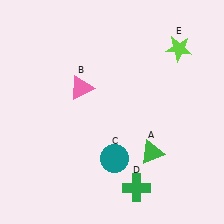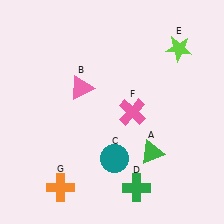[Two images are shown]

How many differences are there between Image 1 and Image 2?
There are 2 differences between the two images.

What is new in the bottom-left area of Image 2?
An orange cross (G) was added in the bottom-left area of Image 2.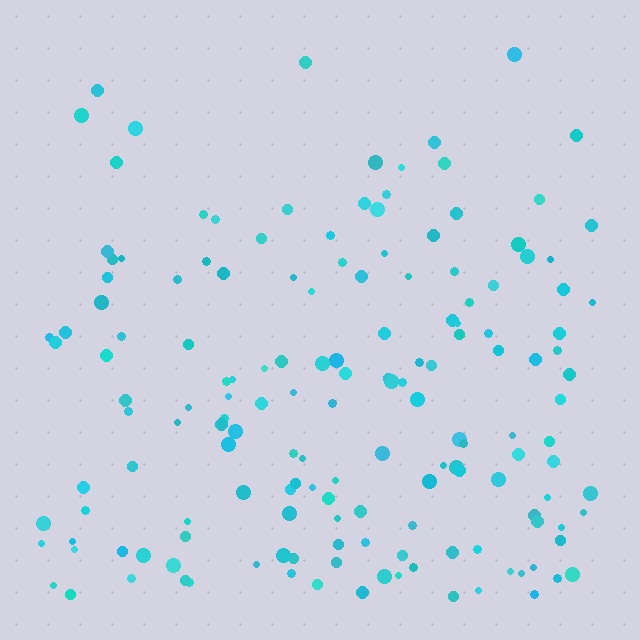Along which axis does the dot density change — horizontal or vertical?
Vertical.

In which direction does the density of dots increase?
From top to bottom, with the bottom side densest.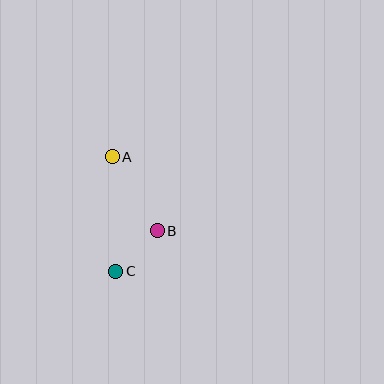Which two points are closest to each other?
Points B and C are closest to each other.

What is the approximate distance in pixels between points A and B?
The distance between A and B is approximately 87 pixels.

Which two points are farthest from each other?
Points A and C are farthest from each other.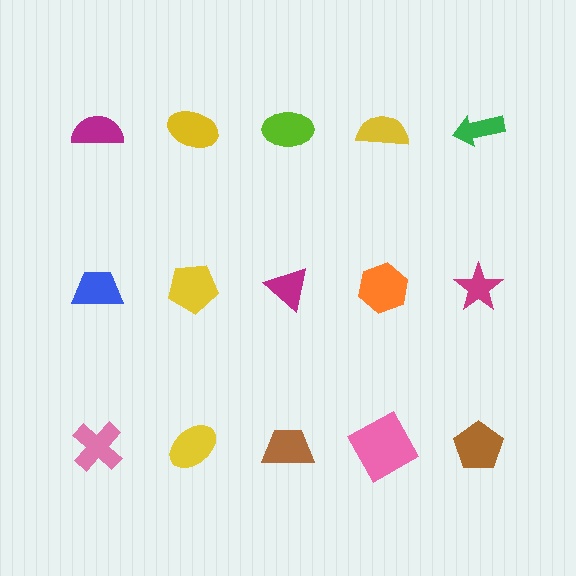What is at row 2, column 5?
A magenta star.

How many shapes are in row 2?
5 shapes.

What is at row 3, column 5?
A brown pentagon.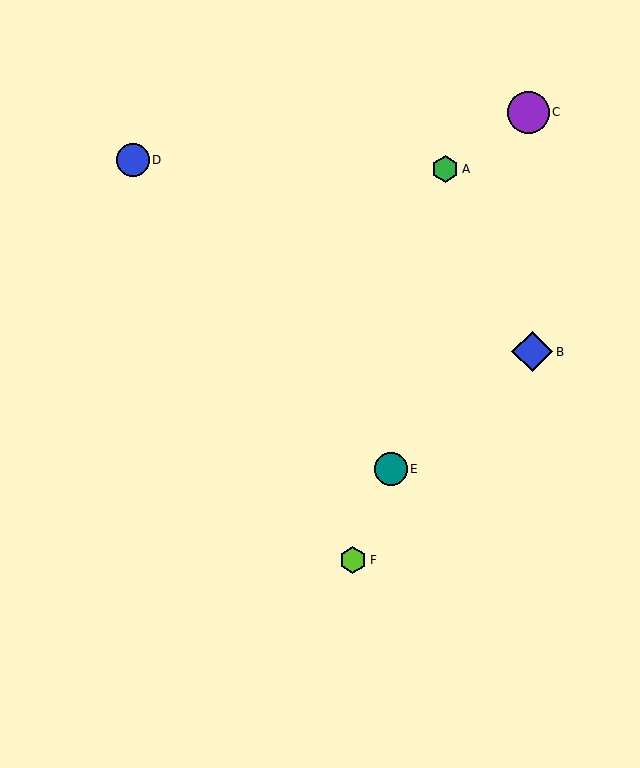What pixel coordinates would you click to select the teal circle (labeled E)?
Click at (391, 469) to select the teal circle E.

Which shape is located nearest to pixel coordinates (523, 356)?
The blue diamond (labeled B) at (532, 352) is nearest to that location.